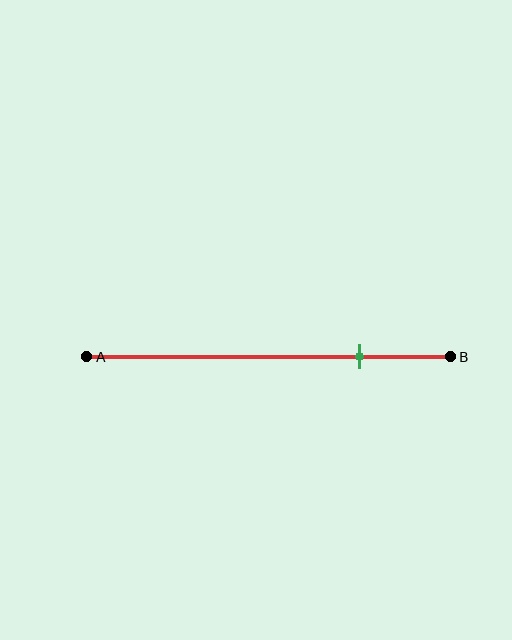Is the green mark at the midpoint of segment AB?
No, the mark is at about 75% from A, not at the 50% midpoint.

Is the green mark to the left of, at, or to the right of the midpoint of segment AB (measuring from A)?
The green mark is to the right of the midpoint of segment AB.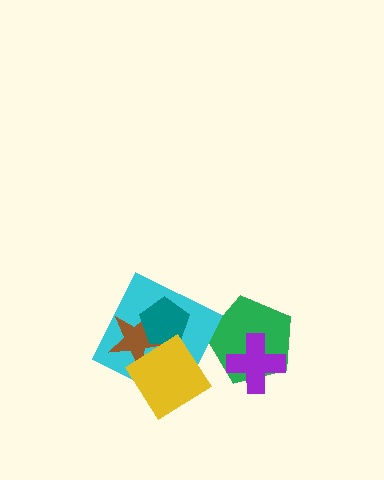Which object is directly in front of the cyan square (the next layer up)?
The brown star is directly in front of the cyan square.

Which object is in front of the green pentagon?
The purple cross is in front of the green pentagon.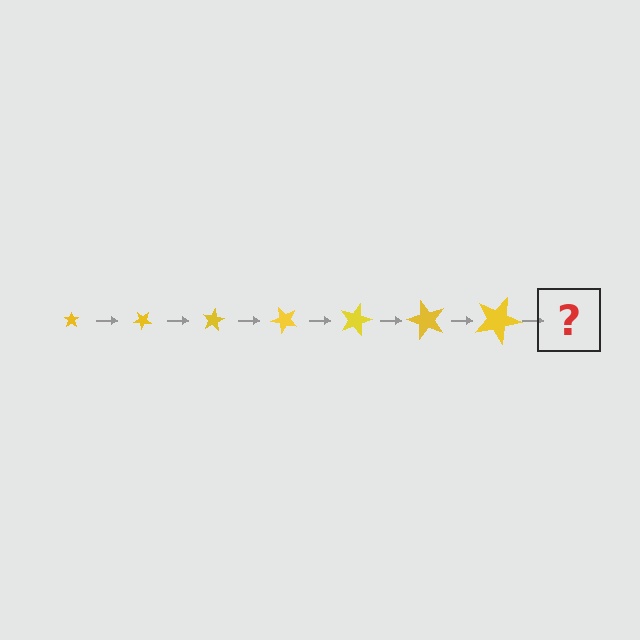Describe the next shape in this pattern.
It should be a star, larger than the previous one and rotated 280 degrees from the start.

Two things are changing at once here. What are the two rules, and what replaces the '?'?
The two rules are that the star grows larger each step and it rotates 40 degrees each step. The '?' should be a star, larger than the previous one and rotated 280 degrees from the start.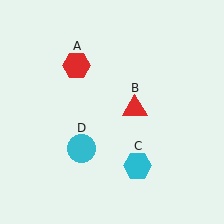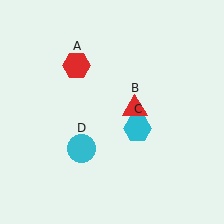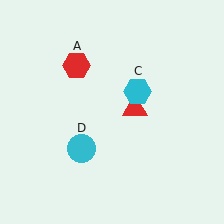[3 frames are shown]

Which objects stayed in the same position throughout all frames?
Red hexagon (object A) and red triangle (object B) and cyan circle (object D) remained stationary.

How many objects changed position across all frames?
1 object changed position: cyan hexagon (object C).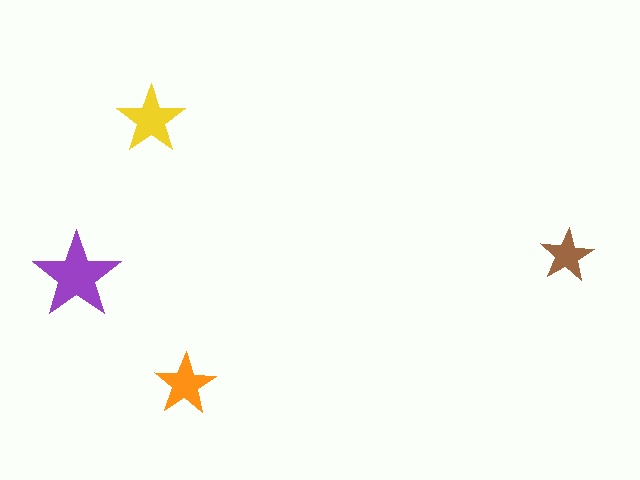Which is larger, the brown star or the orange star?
The orange one.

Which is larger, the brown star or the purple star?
The purple one.